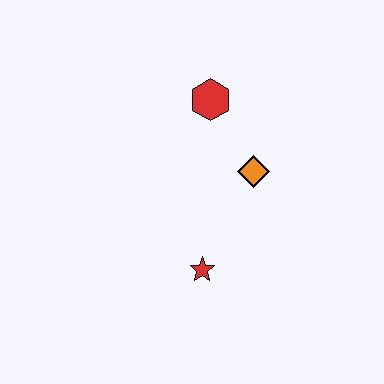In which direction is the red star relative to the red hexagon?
The red star is below the red hexagon.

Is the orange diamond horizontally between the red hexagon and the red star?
No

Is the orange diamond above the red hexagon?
No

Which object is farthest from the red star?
The red hexagon is farthest from the red star.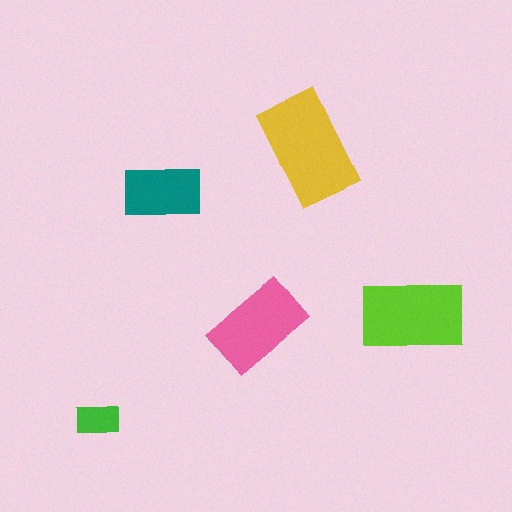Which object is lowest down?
The green rectangle is bottommost.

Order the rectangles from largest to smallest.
the yellow one, the lime one, the pink one, the teal one, the green one.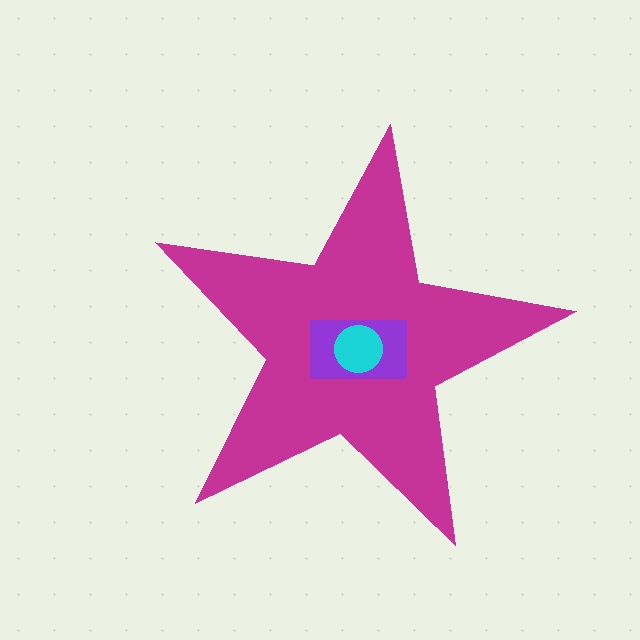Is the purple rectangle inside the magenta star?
Yes.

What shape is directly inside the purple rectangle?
The cyan circle.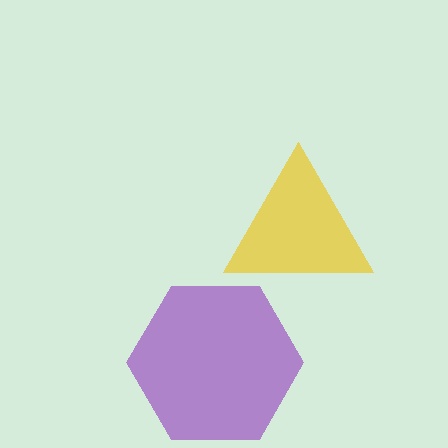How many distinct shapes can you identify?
There are 2 distinct shapes: a yellow triangle, a purple hexagon.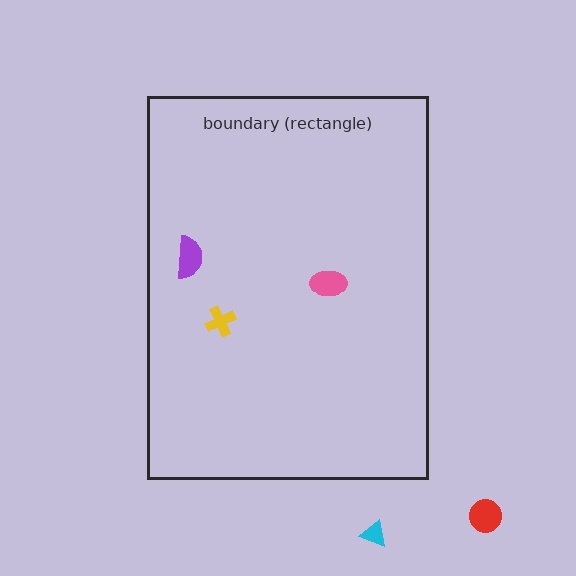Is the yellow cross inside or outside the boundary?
Inside.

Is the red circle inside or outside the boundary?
Outside.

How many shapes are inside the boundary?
3 inside, 2 outside.